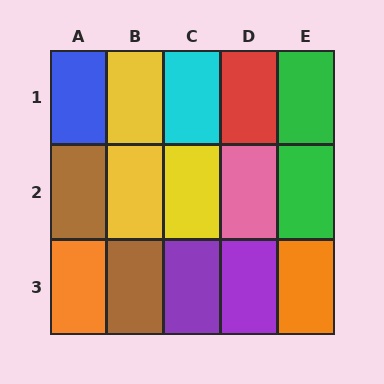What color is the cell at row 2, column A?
Brown.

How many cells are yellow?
3 cells are yellow.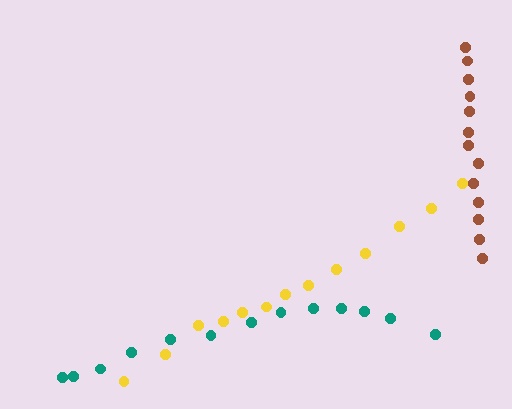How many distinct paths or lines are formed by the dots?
There are 3 distinct paths.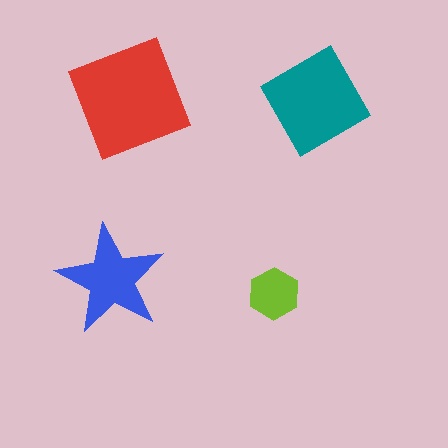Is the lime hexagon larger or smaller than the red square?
Smaller.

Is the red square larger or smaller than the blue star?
Larger.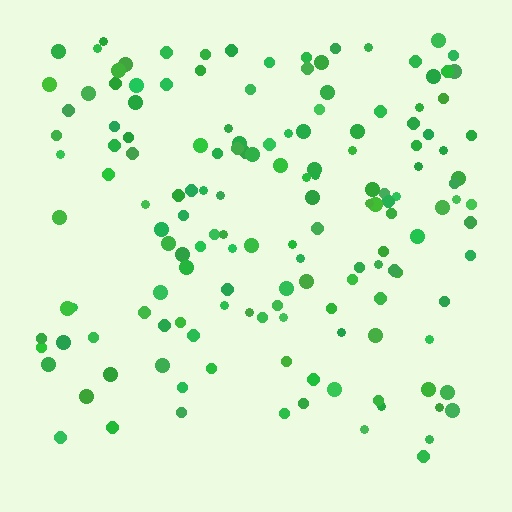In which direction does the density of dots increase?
From bottom to top, with the top side densest.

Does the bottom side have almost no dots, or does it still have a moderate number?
Still a moderate number, just noticeably fewer than the top.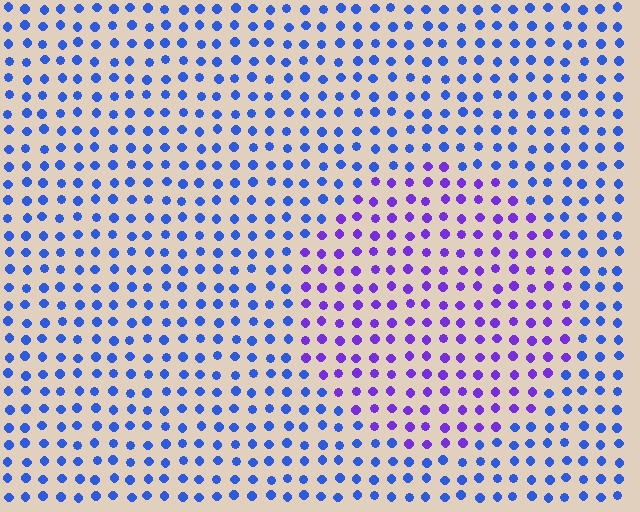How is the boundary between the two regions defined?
The boundary is defined purely by a slight shift in hue (about 41 degrees). Spacing, size, and orientation are identical on both sides.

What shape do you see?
I see a circle.